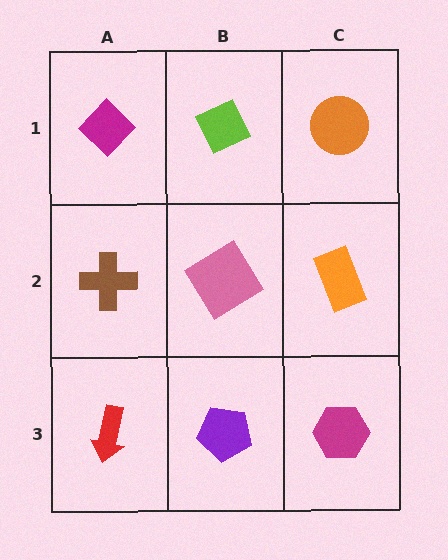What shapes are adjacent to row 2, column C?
An orange circle (row 1, column C), a magenta hexagon (row 3, column C), a pink diamond (row 2, column B).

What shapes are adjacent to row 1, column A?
A brown cross (row 2, column A), a lime diamond (row 1, column B).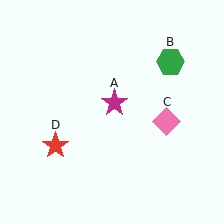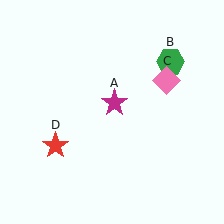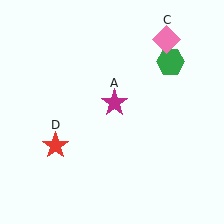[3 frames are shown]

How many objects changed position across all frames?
1 object changed position: pink diamond (object C).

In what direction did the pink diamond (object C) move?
The pink diamond (object C) moved up.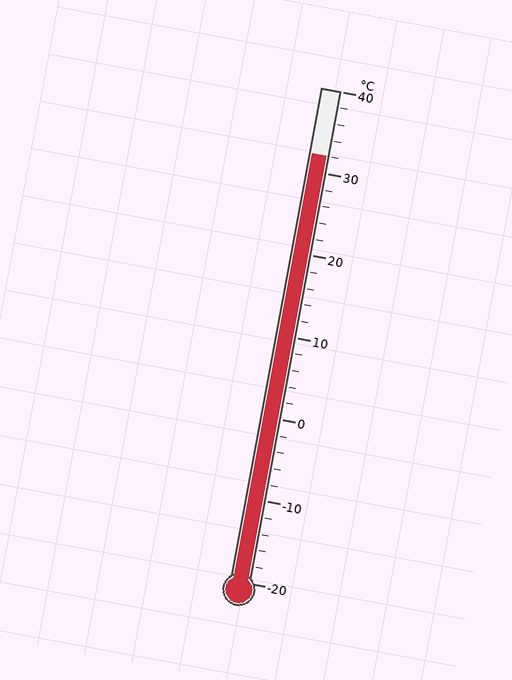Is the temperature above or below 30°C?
The temperature is above 30°C.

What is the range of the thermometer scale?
The thermometer scale ranges from -20°C to 40°C.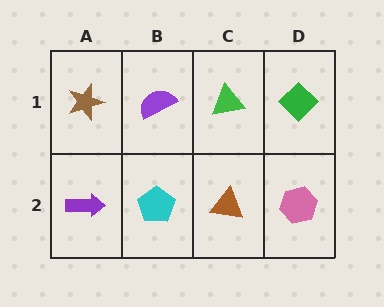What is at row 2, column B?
A cyan pentagon.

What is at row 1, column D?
A green diamond.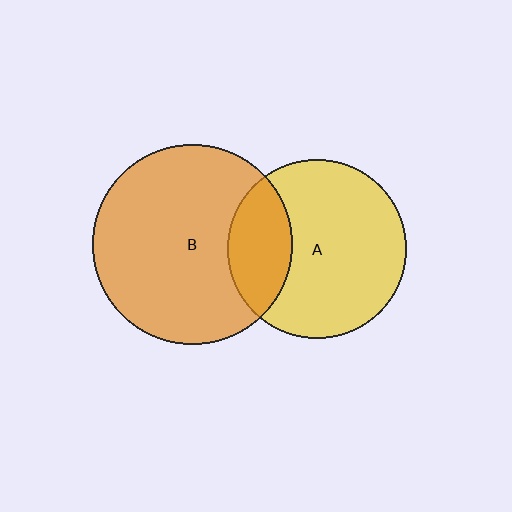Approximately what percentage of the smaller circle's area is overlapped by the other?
Approximately 25%.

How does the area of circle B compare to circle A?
Approximately 1.2 times.